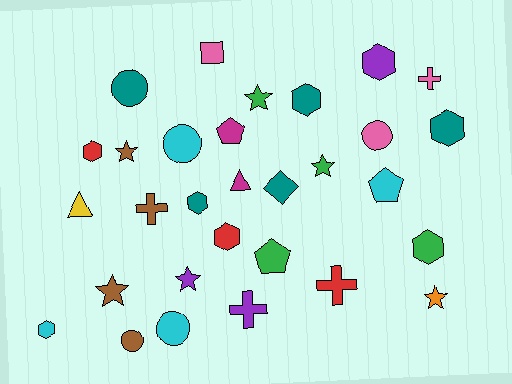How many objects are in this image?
There are 30 objects.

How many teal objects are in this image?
There are 5 teal objects.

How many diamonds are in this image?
There is 1 diamond.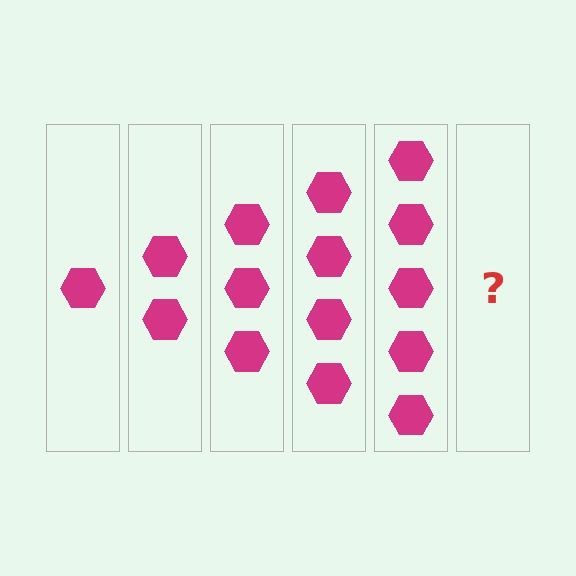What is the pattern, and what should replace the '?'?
The pattern is that each step adds one more hexagon. The '?' should be 6 hexagons.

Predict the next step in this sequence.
The next step is 6 hexagons.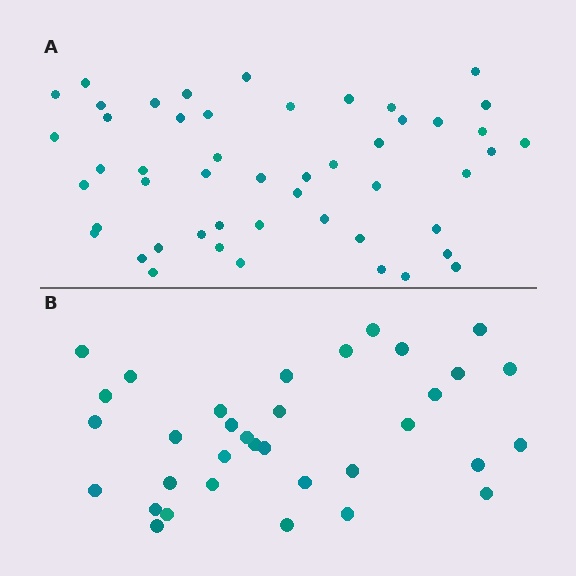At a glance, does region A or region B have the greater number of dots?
Region A (the top region) has more dots.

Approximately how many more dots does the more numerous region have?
Region A has approximately 15 more dots than region B.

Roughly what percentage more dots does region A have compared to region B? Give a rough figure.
About 45% more.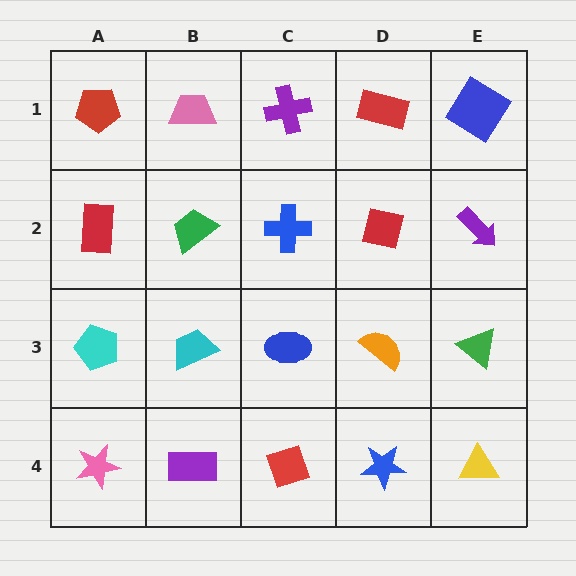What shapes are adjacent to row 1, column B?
A green trapezoid (row 2, column B), a red pentagon (row 1, column A), a purple cross (row 1, column C).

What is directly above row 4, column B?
A cyan trapezoid.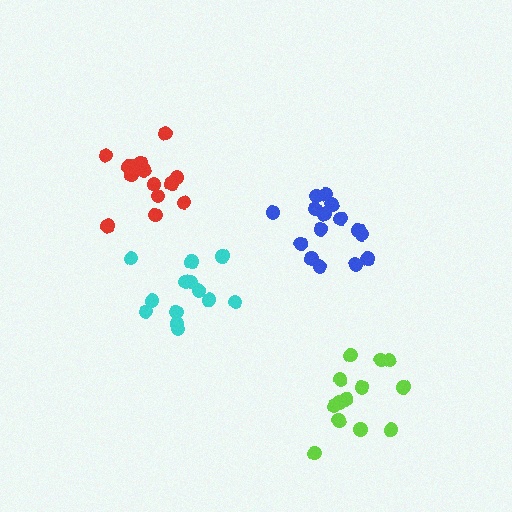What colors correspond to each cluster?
The clusters are colored: blue, lime, cyan, red.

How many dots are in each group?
Group 1: 15 dots, Group 2: 13 dots, Group 3: 13 dots, Group 4: 14 dots (55 total).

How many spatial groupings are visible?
There are 4 spatial groupings.